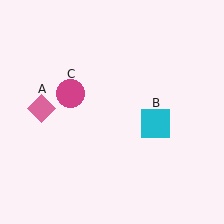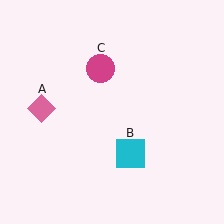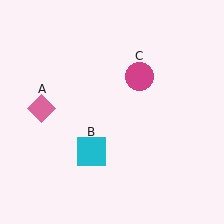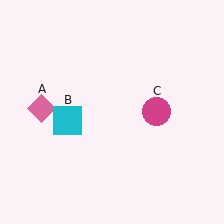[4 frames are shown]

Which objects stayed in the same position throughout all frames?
Pink diamond (object A) remained stationary.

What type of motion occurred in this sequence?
The cyan square (object B), magenta circle (object C) rotated clockwise around the center of the scene.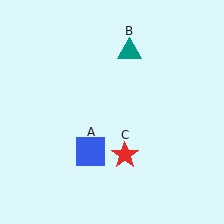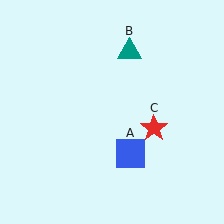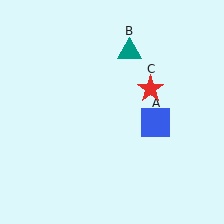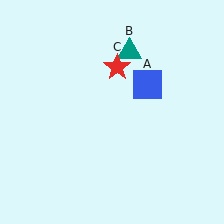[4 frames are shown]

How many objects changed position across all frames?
2 objects changed position: blue square (object A), red star (object C).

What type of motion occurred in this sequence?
The blue square (object A), red star (object C) rotated counterclockwise around the center of the scene.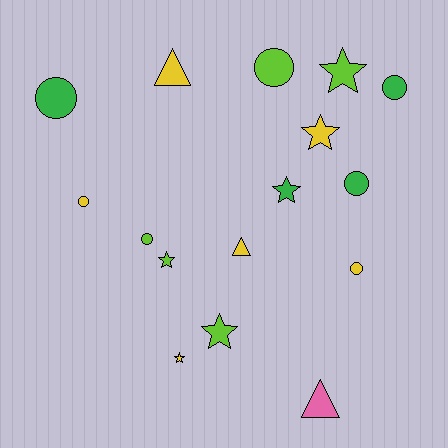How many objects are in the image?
There are 16 objects.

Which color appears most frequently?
Yellow, with 6 objects.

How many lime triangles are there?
There are no lime triangles.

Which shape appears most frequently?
Circle, with 7 objects.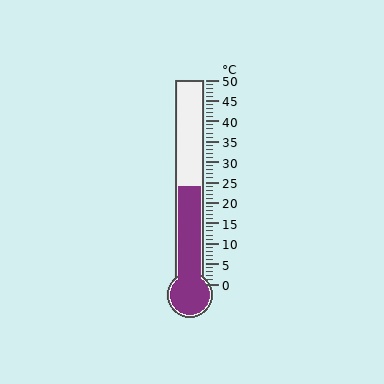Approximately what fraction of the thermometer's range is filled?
The thermometer is filled to approximately 50% of its range.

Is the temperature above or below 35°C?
The temperature is below 35°C.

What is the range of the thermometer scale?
The thermometer scale ranges from 0°C to 50°C.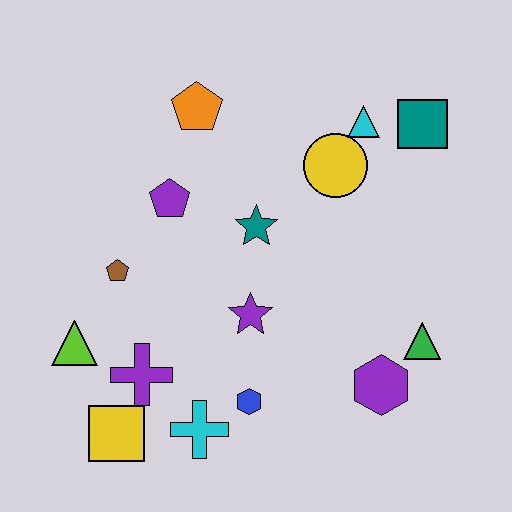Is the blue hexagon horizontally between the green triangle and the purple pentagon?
Yes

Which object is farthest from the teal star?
The yellow square is farthest from the teal star.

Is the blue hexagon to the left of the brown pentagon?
No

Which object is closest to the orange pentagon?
The purple pentagon is closest to the orange pentagon.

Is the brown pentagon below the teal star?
Yes